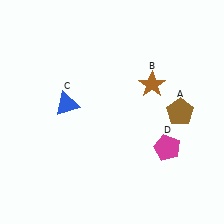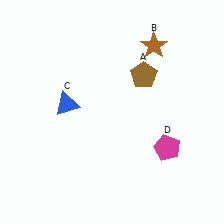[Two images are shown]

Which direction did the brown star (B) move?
The brown star (B) moved up.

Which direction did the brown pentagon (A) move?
The brown pentagon (A) moved up.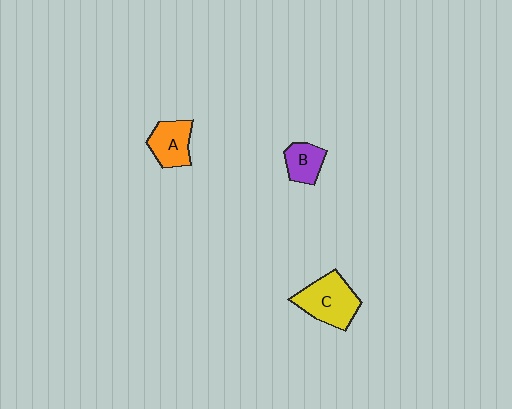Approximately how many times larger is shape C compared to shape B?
Approximately 1.8 times.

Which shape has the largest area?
Shape C (yellow).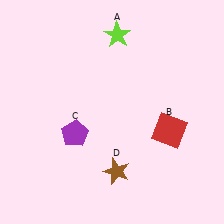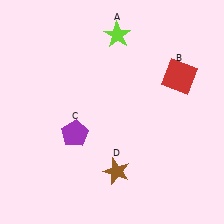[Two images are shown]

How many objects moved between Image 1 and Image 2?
1 object moved between the two images.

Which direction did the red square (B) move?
The red square (B) moved up.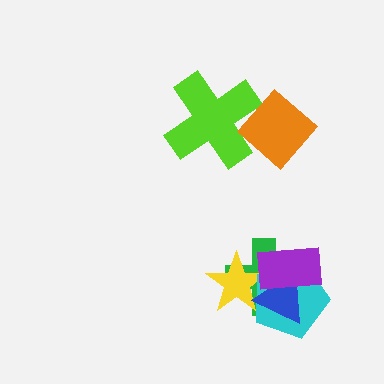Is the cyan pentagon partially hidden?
Yes, it is partially covered by another shape.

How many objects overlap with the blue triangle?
4 objects overlap with the blue triangle.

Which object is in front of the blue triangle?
The purple rectangle is in front of the blue triangle.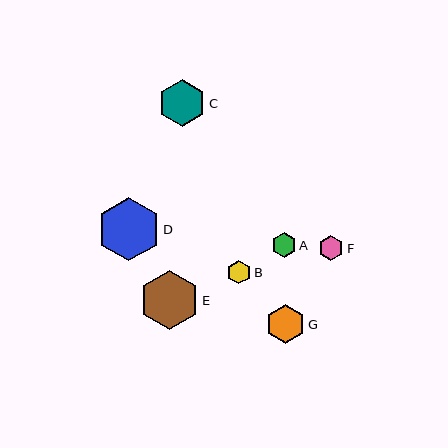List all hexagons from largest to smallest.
From largest to smallest: D, E, C, G, F, A, B.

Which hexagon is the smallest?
Hexagon B is the smallest with a size of approximately 23 pixels.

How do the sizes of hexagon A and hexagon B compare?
Hexagon A and hexagon B are approximately the same size.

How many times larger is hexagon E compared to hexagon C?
Hexagon E is approximately 1.3 times the size of hexagon C.